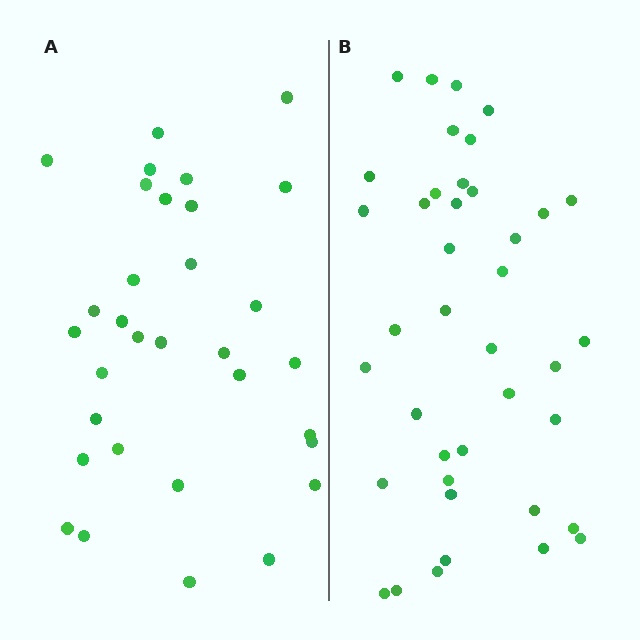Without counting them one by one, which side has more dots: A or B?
Region B (the right region) has more dots.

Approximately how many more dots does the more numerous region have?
Region B has roughly 8 or so more dots than region A.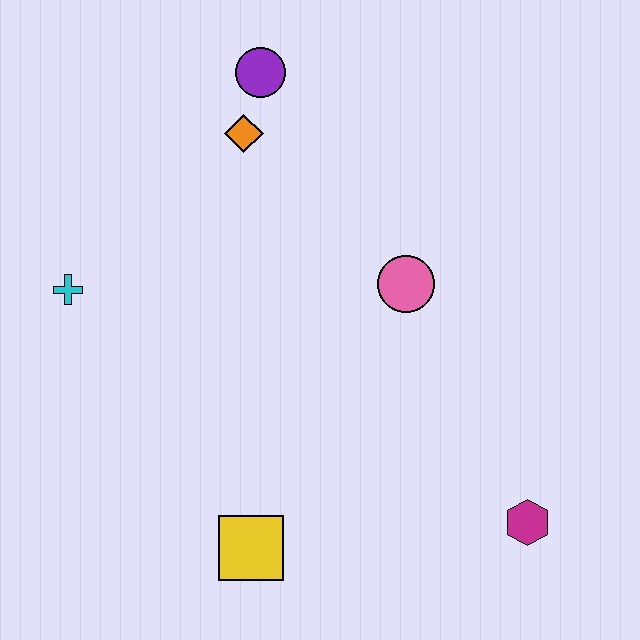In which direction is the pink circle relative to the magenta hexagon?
The pink circle is above the magenta hexagon.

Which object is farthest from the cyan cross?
The magenta hexagon is farthest from the cyan cross.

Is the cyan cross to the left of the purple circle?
Yes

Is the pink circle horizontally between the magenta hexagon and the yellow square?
Yes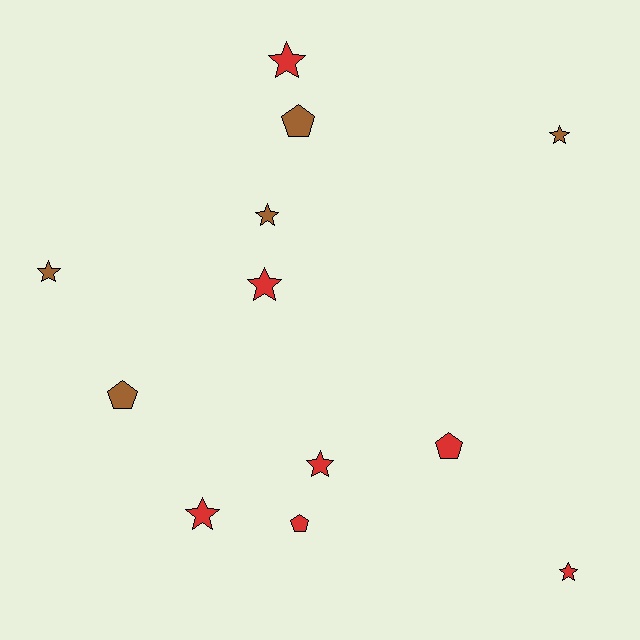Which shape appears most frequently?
Star, with 8 objects.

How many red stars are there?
There are 5 red stars.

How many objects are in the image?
There are 12 objects.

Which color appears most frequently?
Red, with 7 objects.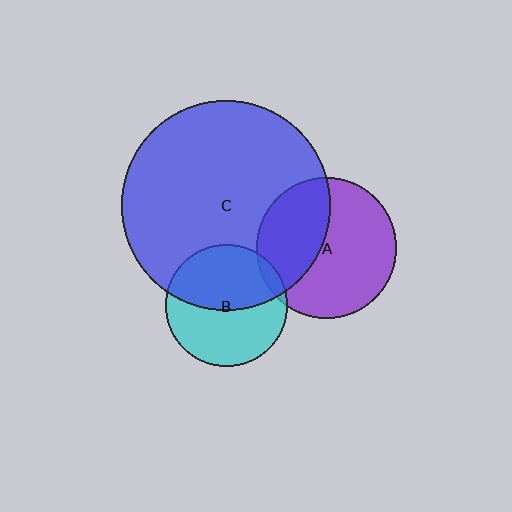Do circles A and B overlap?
Yes.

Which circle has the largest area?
Circle C (blue).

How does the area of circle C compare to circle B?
Approximately 3.0 times.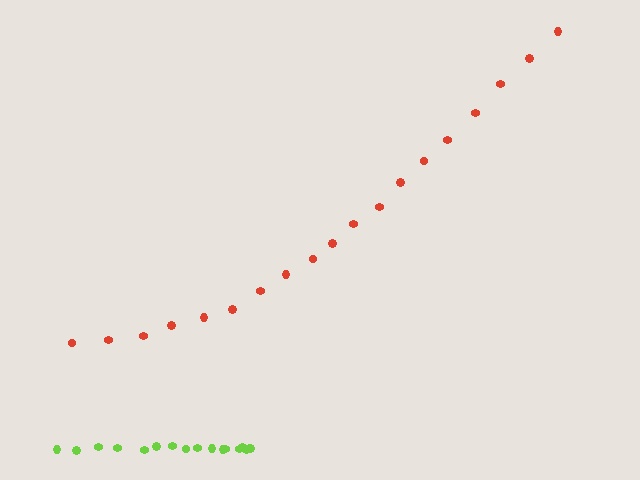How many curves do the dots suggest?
There are 2 distinct paths.